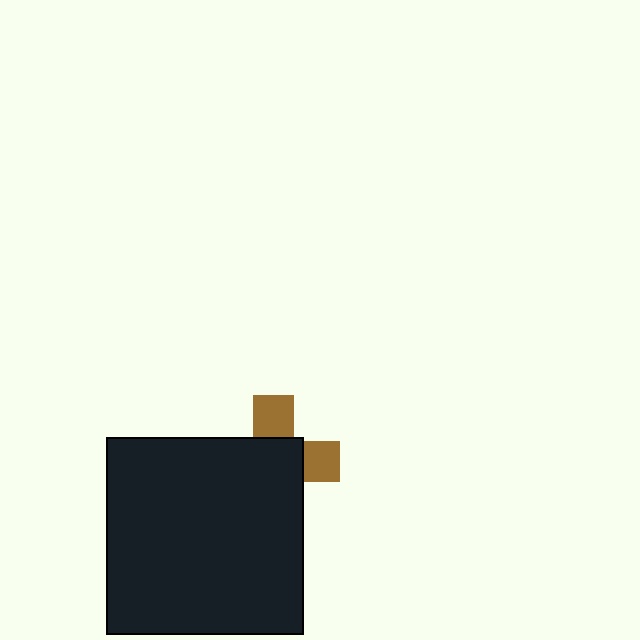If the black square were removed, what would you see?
You would see the complete brown cross.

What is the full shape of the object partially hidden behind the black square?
The partially hidden object is a brown cross.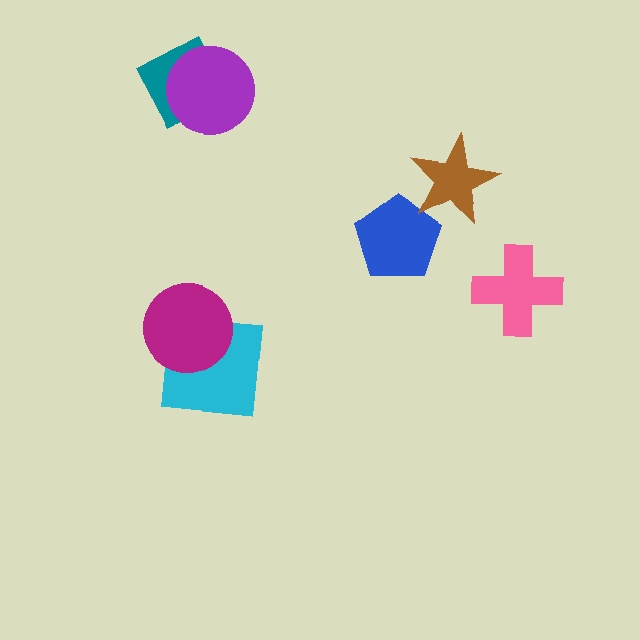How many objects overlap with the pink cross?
0 objects overlap with the pink cross.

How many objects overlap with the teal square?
1 object overlaps with the teal square.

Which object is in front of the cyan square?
The magenta circle is in front of the cyan square.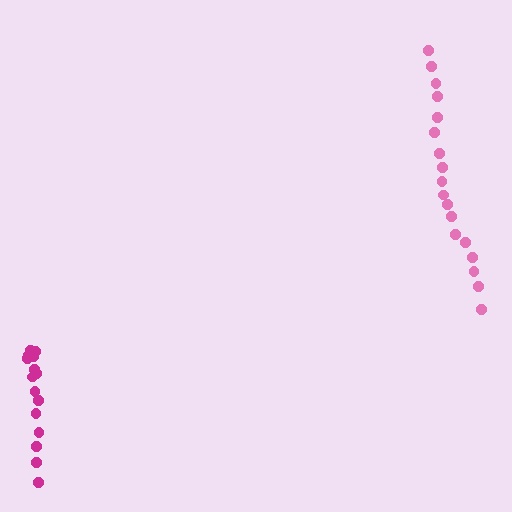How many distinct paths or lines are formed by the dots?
There are 2 distinct paths.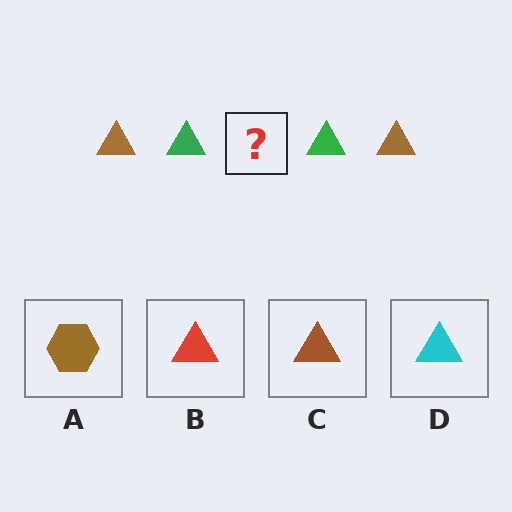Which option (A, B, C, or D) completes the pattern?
C.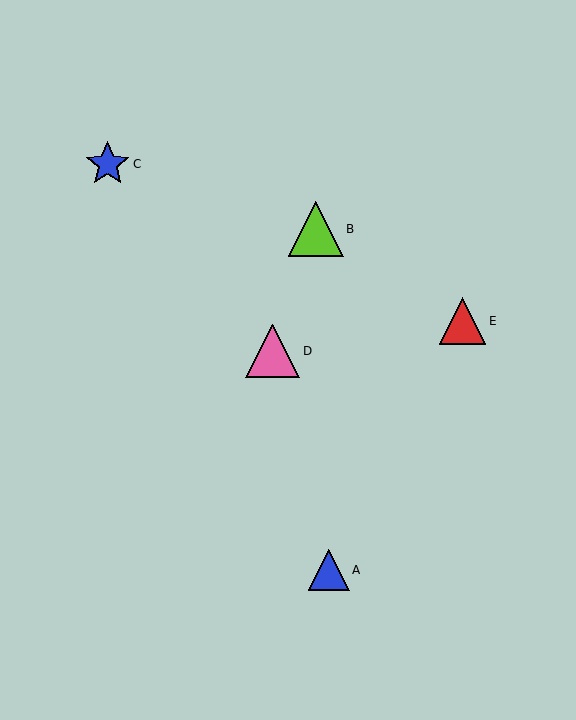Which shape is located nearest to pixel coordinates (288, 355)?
The pink triangle (labeled D) at (273, 351) is nearest to that location.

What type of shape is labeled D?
Shape D is a pink triangle.